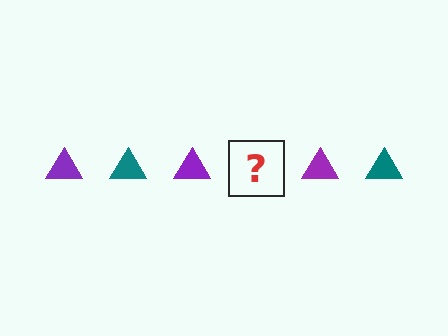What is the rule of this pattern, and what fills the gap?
The rule is that the pattern cycles through purple, teal triangles. The gap should be filled with a teal triangle.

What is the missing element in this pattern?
The missing element is a teal triangle.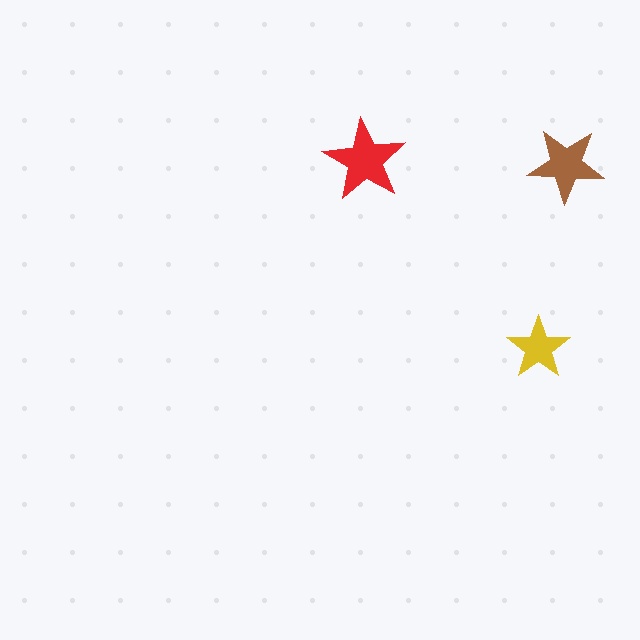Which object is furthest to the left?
The red star is leftmost.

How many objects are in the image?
There are 3 objects in the image.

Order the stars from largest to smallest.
the red one, the brown one, the yellow one.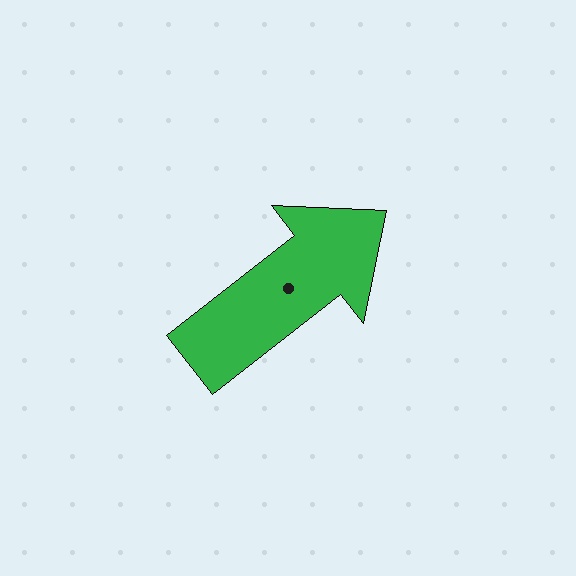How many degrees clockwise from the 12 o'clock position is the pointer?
Approximately 52 degrees.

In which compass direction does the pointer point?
Northeast.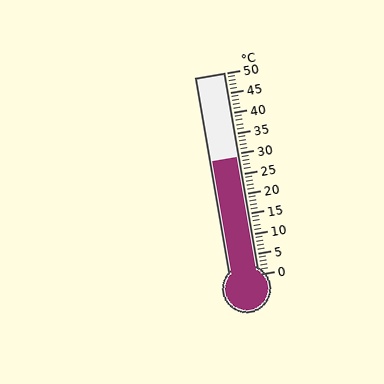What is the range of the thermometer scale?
The thermometer scale ranges from 0°C to 50°C.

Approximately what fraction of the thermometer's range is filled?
The thermometer is filled to approximately 60% of its range.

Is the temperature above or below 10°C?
The temperature is above 10°C.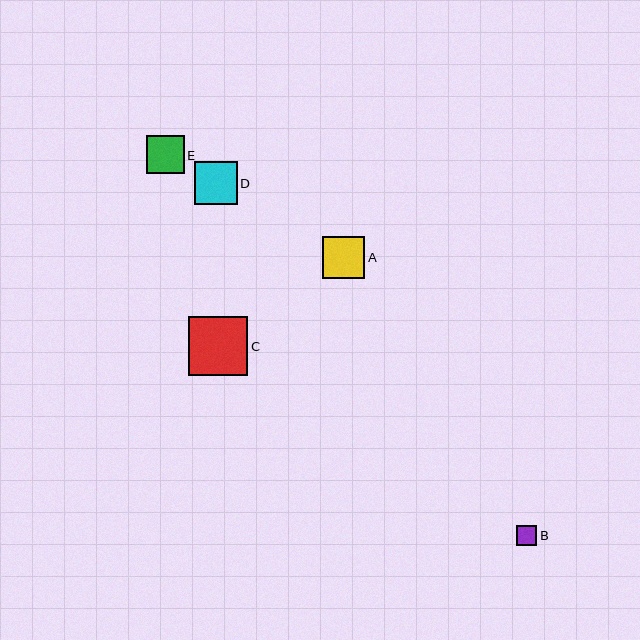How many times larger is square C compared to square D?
Square C is approximately 1.4 times the size of square D.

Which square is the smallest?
Square B is the smallest with a size of approximately 20 pixels.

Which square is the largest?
Square C is the largest with a size of approximately 59 pixels.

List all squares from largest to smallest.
From largest to smallest: C, D, A, E, B.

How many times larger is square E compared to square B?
Square E is approximately 1.8 times the size of square B.